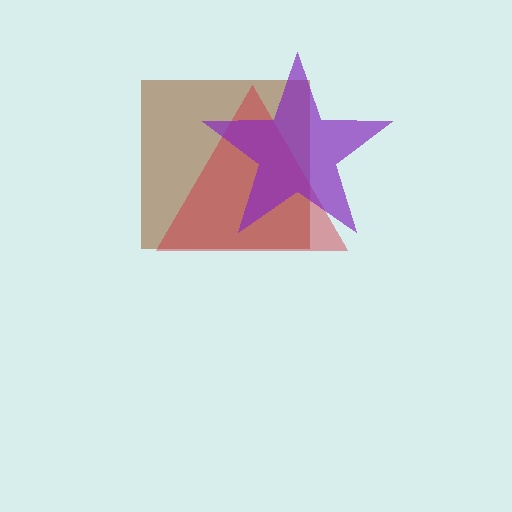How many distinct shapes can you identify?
There are 3 distinct shapes: a brown square, a red triangle, a purple star.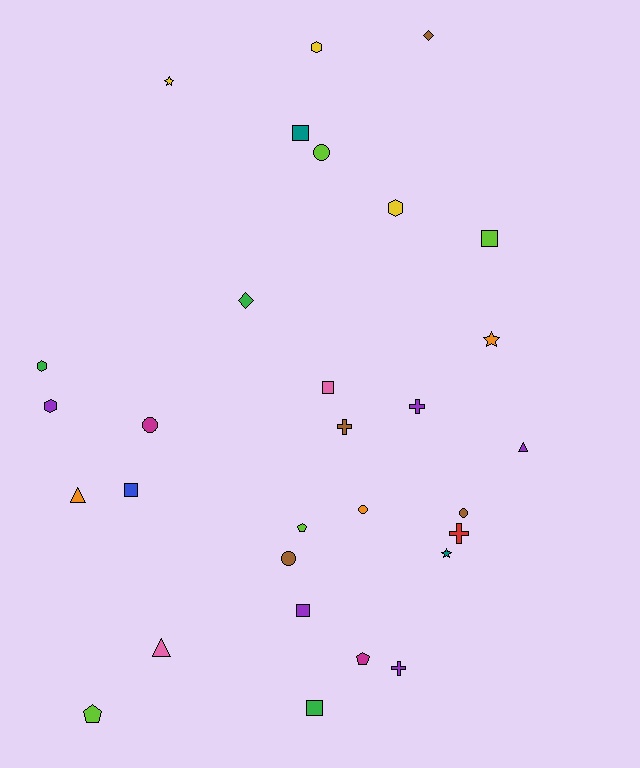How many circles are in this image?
There are 5 circles.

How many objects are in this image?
There are 30 objects.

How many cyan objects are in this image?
There are no cyan objects.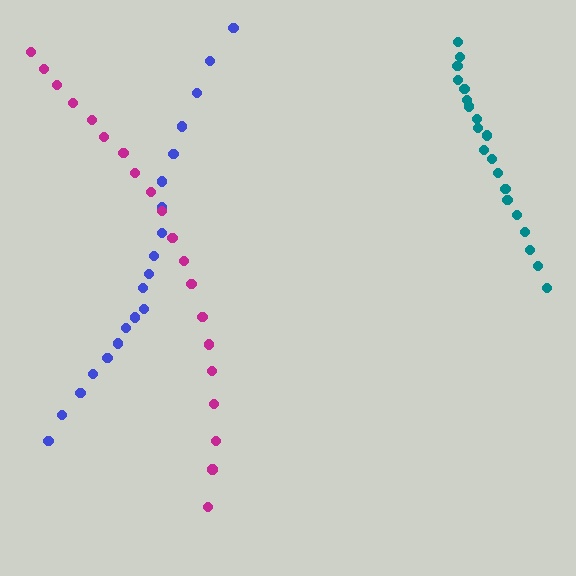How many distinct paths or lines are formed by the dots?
There are 3 distinct paths.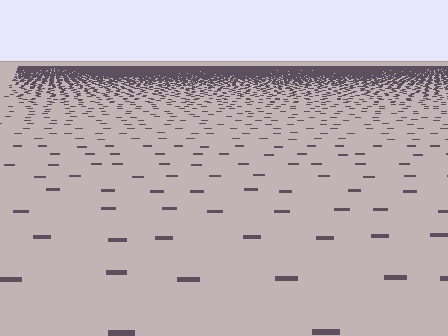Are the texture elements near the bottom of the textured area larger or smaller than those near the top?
Larger. Near the bottom, elements are closer to the viewer and appear at a bigger on-screen size.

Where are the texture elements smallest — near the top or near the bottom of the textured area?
Near the top.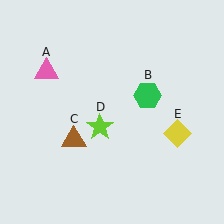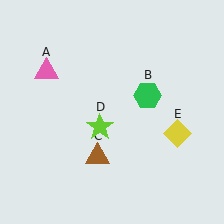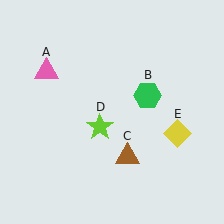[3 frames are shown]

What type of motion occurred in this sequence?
The brown triangle (object C) rotated counterclockwise around the center of the scene.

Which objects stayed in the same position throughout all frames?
Pink triangle (object A) and green hexagon (object B) and lime star (object D) and yellow diamond (object E) remained stationary.